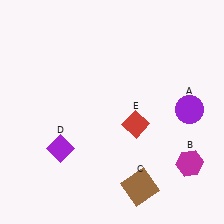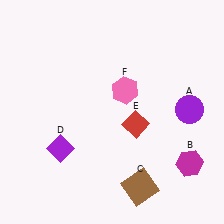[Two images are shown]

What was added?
A pink hexagon (F) was added in Image 2.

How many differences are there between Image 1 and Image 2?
There is 1 difference between the two images.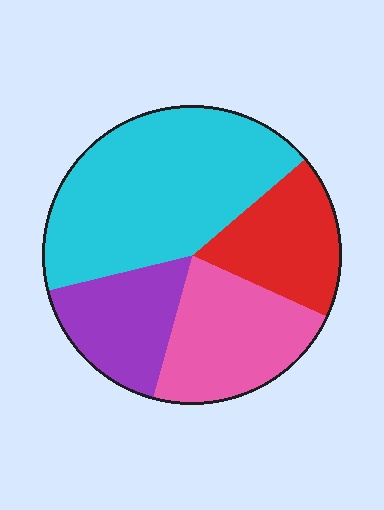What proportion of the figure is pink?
Pink covers 22% of the figure.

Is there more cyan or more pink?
Cyan.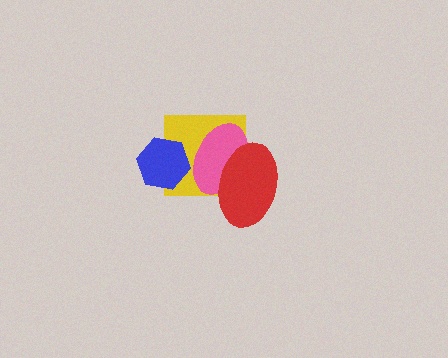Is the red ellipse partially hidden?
No, no other shape covers it.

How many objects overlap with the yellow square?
3 objects overlap with the yellow square.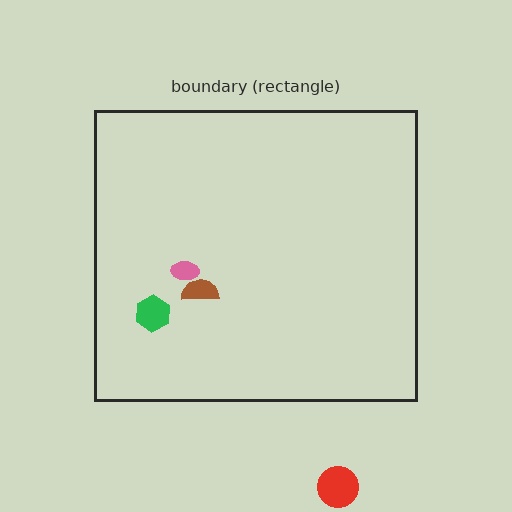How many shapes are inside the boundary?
3 inside, 1 outside.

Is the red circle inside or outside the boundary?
Outside.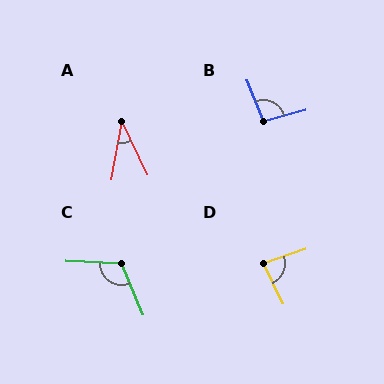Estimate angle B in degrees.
Approximately 96 degrees.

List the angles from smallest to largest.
A (35°), D (83°), B (96°), C (115°).